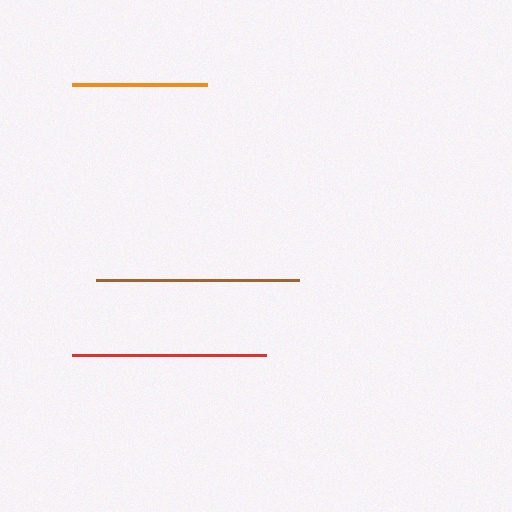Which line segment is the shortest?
The orange line is the shortest at approximately 135 pixels.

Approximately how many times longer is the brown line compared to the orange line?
The brown line is approximately 1.5 times the length of the orange line.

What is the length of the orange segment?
The orange segment is approximately 135 pixels long.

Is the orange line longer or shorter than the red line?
The red line is longer than the orange line.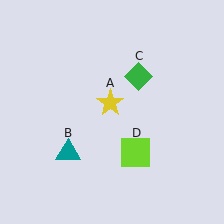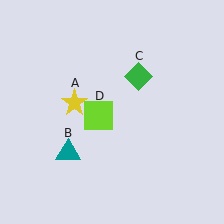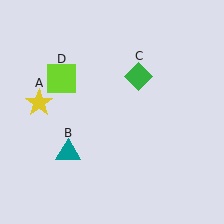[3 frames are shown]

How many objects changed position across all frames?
2 objects changed position: yellow star (object A), lime square (object D).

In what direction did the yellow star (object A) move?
The yellow star (object A) moved left.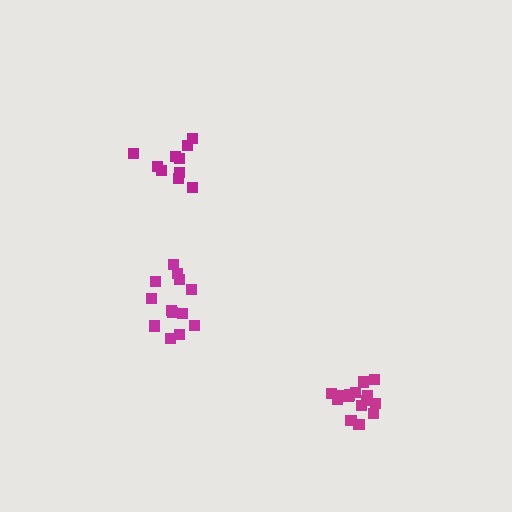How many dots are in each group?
Group 1: 15 dots, Group 2: 13 dots, Group 3: 10 dots (38 total).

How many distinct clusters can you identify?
There are 3 distinct clusters.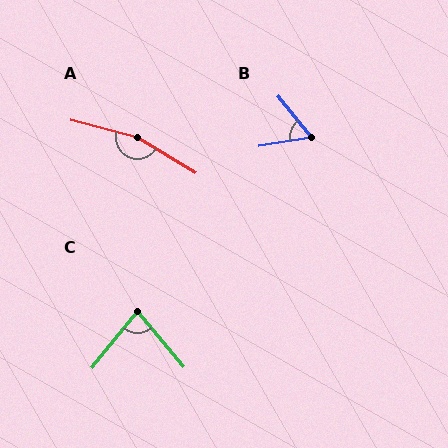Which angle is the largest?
A, at approximately 164 degrees.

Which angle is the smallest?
B, at approximately 60 degrees.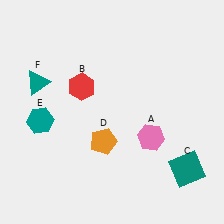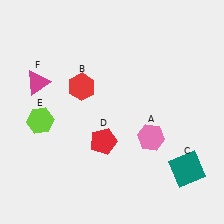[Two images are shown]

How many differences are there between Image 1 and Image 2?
There are 3 differences between the two images.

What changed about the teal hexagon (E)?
In Image 1, E is teal. In Image 2, it changed to lime.